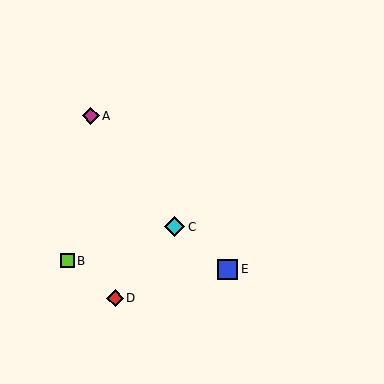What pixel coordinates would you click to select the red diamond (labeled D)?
Click at (115, 298) to select the red diamond D.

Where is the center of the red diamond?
The center of the red diamond is at (115, 298).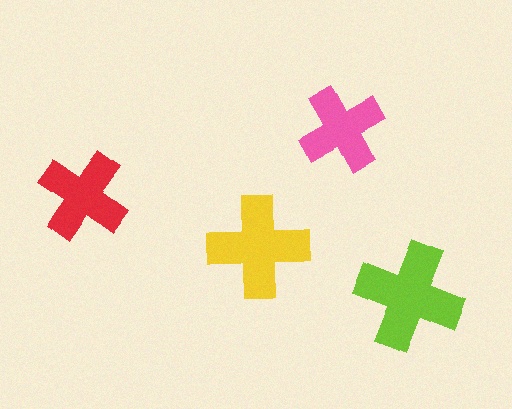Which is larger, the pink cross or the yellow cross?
The yellow one.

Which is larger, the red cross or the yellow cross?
The yellow one.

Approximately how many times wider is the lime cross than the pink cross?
About 1.5 times wider.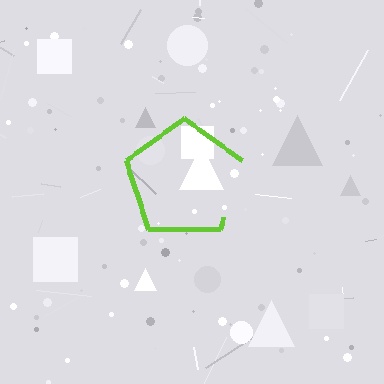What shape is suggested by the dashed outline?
The dashed outline suggests a pentagon.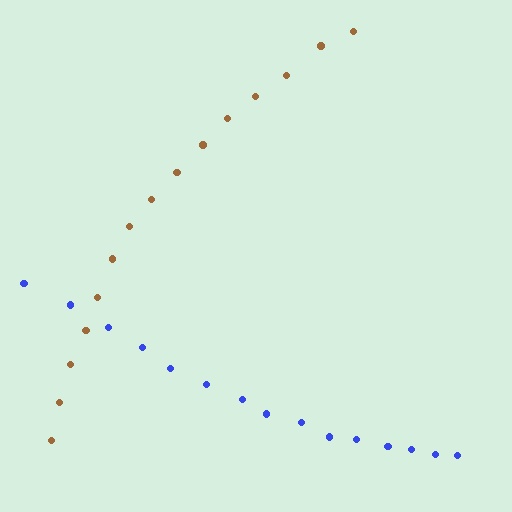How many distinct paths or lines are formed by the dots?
There are 2 distinct paths.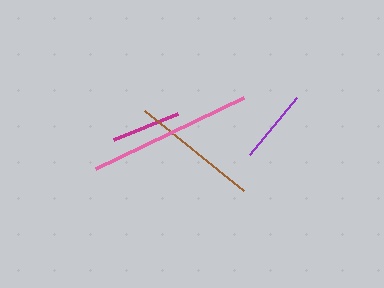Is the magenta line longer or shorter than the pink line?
The pink line is longer than the magenta line.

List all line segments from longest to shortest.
From longest to shortest: pink, brown, purple, magenta.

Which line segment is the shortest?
The magenta line is the shortest at approximately 70 pixels.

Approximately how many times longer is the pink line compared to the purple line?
The pink line is approximately 2.2 times the length of the purple line.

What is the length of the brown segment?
The brown segment is approximately 127 pixels long.